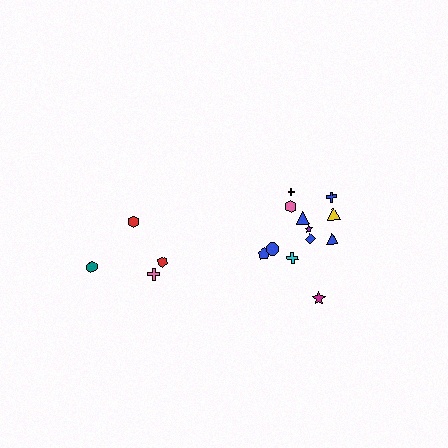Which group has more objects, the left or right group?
The right group.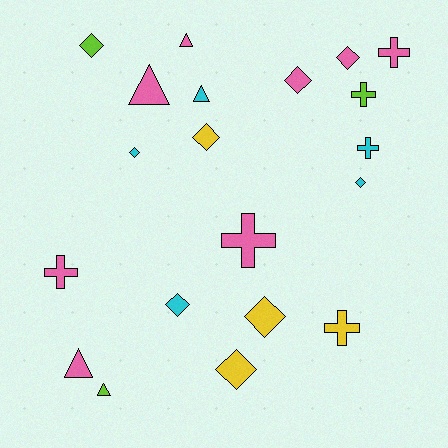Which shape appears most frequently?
Diamond, with 9 objects.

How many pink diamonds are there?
There are 2 pink diamonds.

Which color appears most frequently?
Pink, with 8 objects.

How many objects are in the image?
There are 20 objects.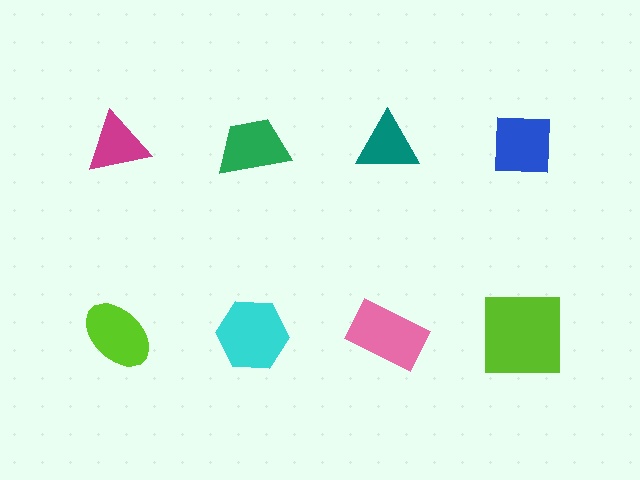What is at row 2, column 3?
A pink rectangle.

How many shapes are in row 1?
4 shapes.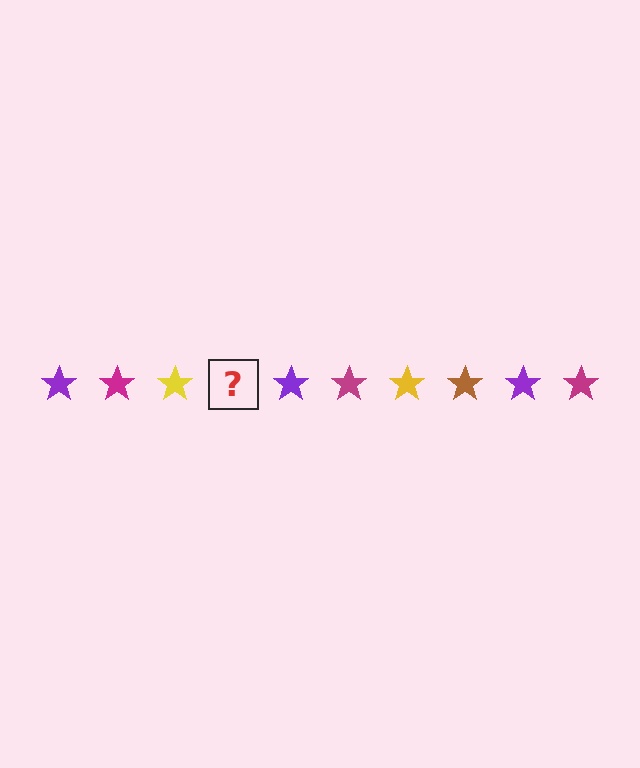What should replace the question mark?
The question mark should be replaced with a brown star.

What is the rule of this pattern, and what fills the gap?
The rule is that the pattern cycles through purple, magenta, yellow, brown stars. The gap should be filled with a brown star.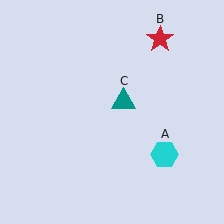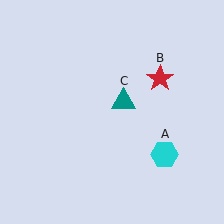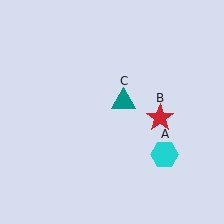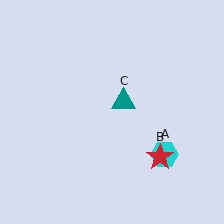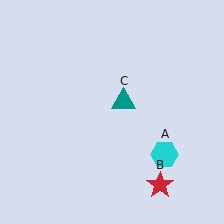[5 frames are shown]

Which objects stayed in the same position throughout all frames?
Cyan hexagon (object A) and teal triangle (object C) remained stationary.